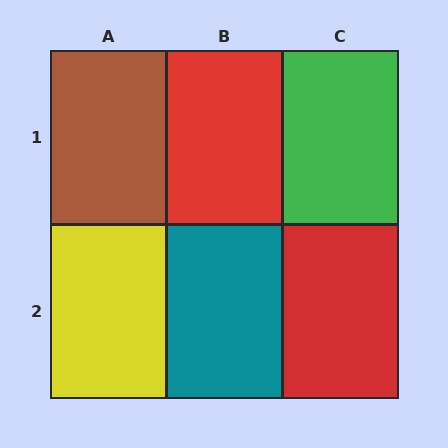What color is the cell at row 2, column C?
Red.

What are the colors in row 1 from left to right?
Brown, red, green.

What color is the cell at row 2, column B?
Teal.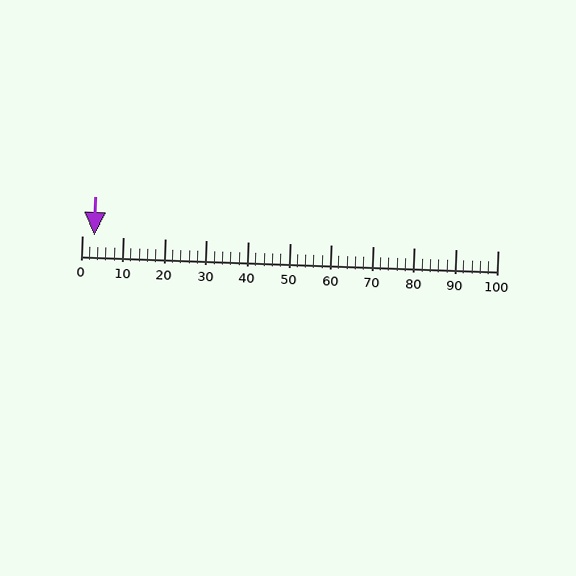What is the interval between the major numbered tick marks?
The major tick marks are spaced 10 units apart.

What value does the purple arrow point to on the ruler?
The purple arrow points to approximately 3.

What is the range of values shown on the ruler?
The ruler shows values from 0 to 100.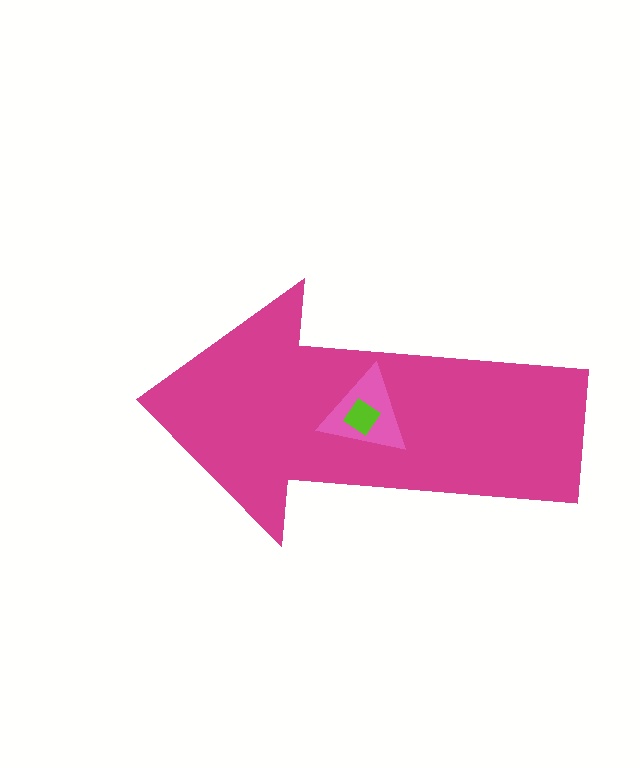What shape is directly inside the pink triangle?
The lime diamond.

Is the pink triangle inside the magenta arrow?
Yes.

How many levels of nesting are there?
3.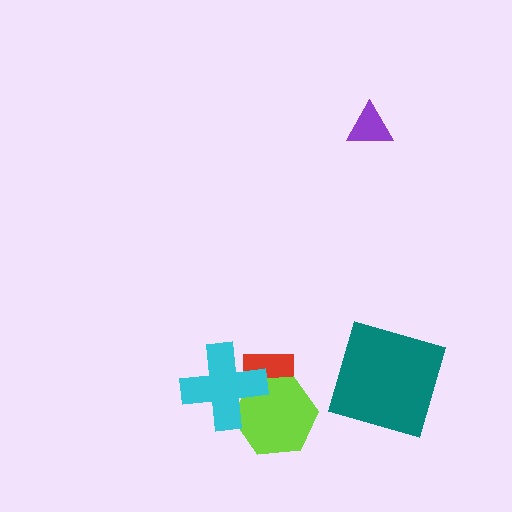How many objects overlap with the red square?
2 objects overlap with the red square.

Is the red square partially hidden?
Yes, it is partially covered by another shape.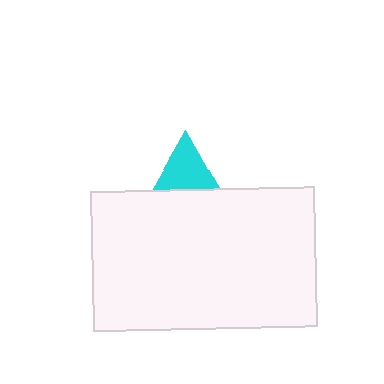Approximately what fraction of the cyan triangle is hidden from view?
Roughly 65% of the cyan triangle is hidden behind the white rectangle.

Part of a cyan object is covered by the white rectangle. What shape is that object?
It is a triangle.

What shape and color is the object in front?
The object in front is a white rectangle.